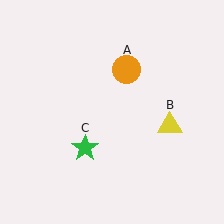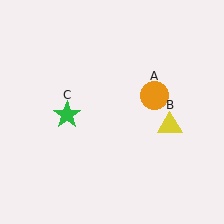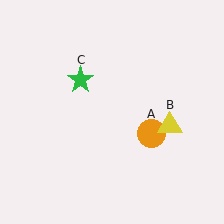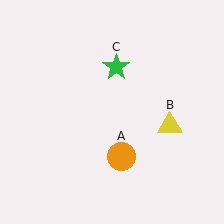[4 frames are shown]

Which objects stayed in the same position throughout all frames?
Yellow triangle (object B) remained stationary.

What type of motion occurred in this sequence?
The orange circle (object A), green star (object C) rotated clockwise around the center of the scene.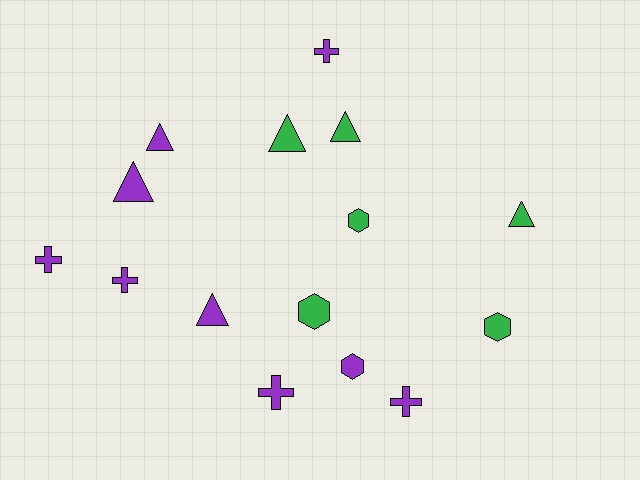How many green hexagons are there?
There are 3 green hexagons.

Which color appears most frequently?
Purple, with 9 objects.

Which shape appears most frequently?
Triangle, with 6 objects.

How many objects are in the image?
There are 15 objects.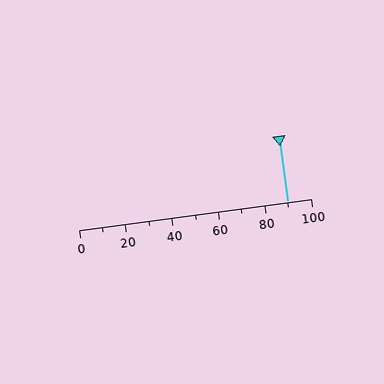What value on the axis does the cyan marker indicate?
The marker indicates approximately 90.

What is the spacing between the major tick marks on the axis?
The major ticks are spaced 20 apart.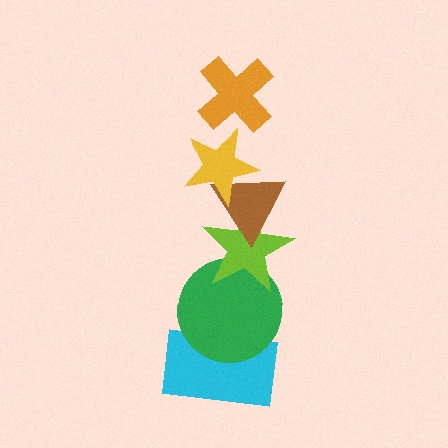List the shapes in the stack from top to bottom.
From top to bottom: the orange cross, the yellow star, the brown triangle, the lime star, the green circle, the cyan rectangle.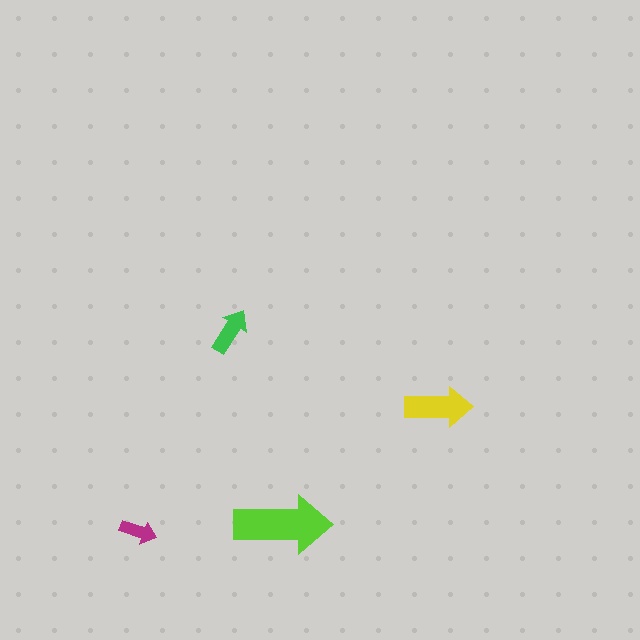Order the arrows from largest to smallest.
the lime one, the yellow one, the green one, the magenta one.